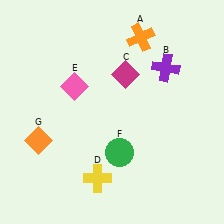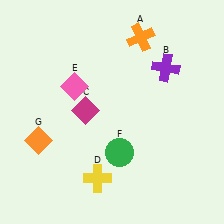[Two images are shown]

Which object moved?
The magenta diamond (C) moved left.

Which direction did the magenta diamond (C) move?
The magenta diamond (C) moved left.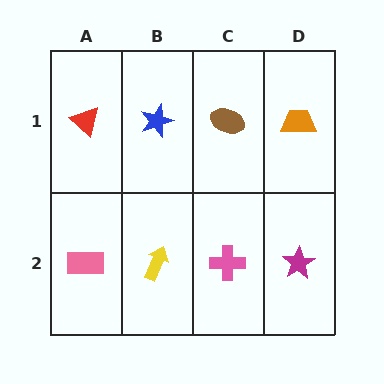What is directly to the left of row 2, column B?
A pink rectangle.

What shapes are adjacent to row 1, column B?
A yellow arrow (row 2, column B), a red triangle (row 1, column A), a brown ellipse (row 1, column C).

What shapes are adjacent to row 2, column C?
A brown ellipse (row 1, column C), a yellow arrow (row 2, column B), a magenta star (row 2, column D).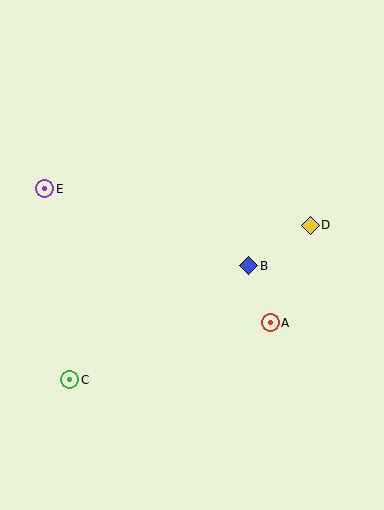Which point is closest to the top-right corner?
Point D is closest to the top-right corner.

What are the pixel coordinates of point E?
Point E is at (45, 189).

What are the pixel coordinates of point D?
Point D is at (310, 225).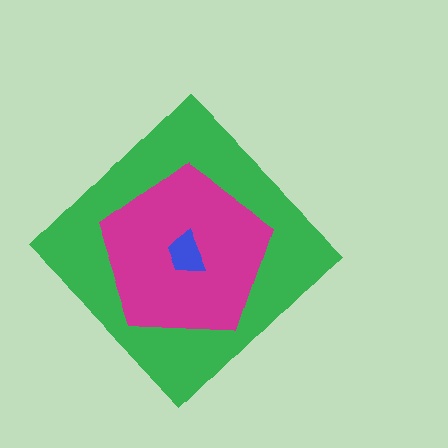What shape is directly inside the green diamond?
The magenta pentagon.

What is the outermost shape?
The green diamond.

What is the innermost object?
The blue trapezoid.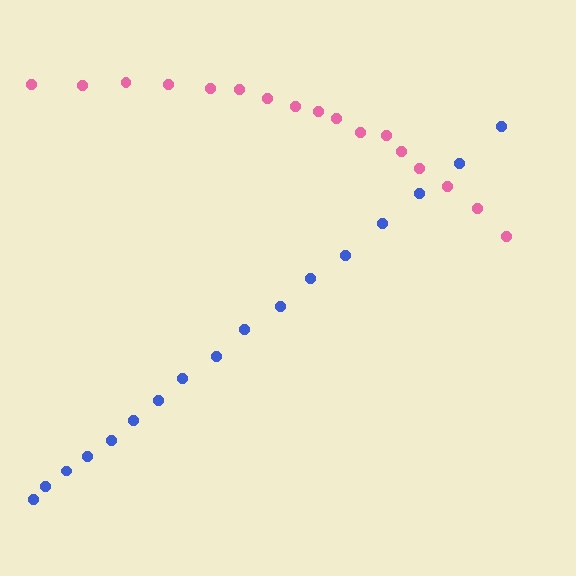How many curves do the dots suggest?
There are 2 distinct paths.